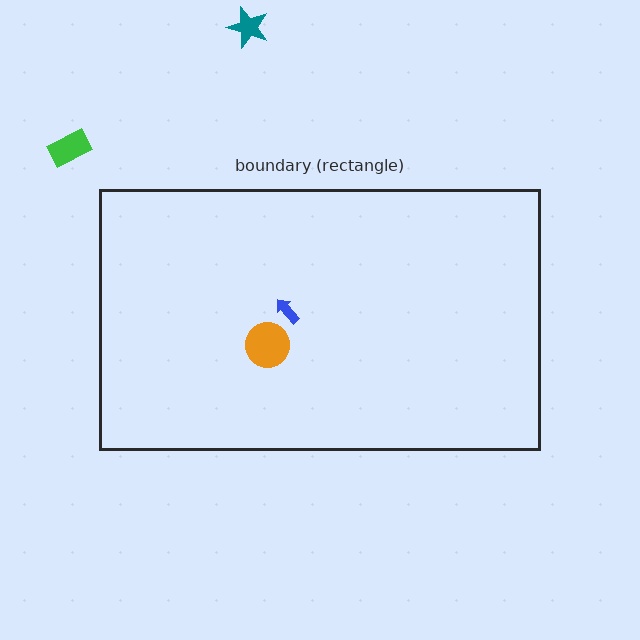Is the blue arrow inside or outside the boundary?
Inside.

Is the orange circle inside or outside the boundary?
Inside.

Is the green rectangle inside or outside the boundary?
Outside.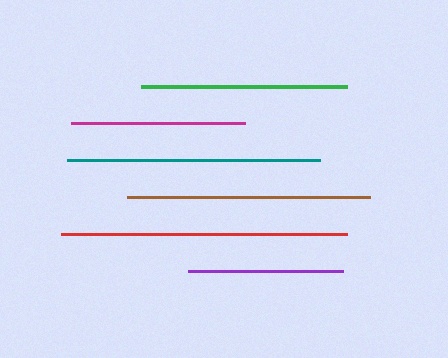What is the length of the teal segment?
The teal segment is approximately 253 pixels long.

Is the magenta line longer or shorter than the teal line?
The teal line is longer than the magenta line.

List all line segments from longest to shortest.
From longest to shortest: red, teal, brown, green, magenta, purple.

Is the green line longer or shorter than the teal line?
The teal line is longer than the green line.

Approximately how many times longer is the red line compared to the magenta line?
The red line is approximately 1.6 times the length of the magenta line.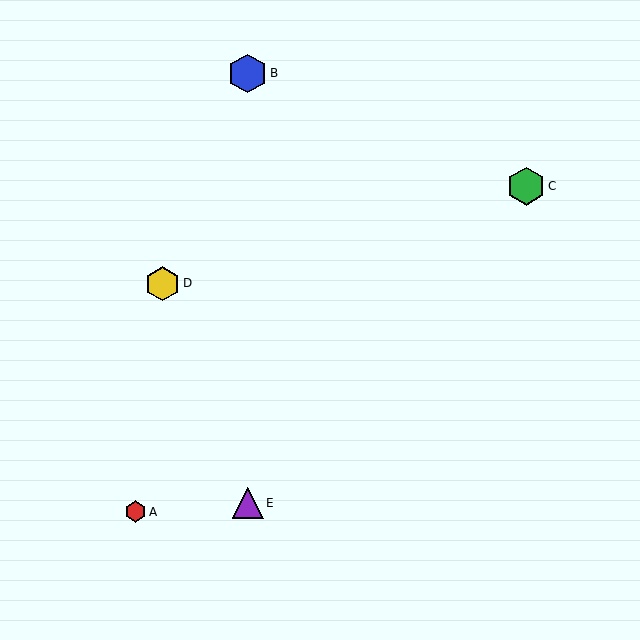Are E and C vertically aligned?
No, E is at x≈248 and C is at x≈526.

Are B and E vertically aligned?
Yes, both are at x≈248.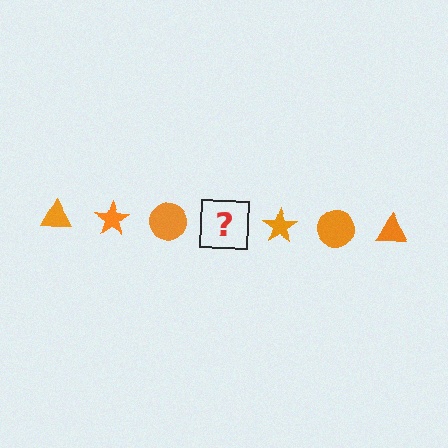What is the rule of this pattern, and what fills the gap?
The rule is that the pattern cycles through triangle, star, circle shapes in orange. The gap should be filled with an orange triangle.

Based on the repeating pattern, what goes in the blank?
The blank should be an orange triangle.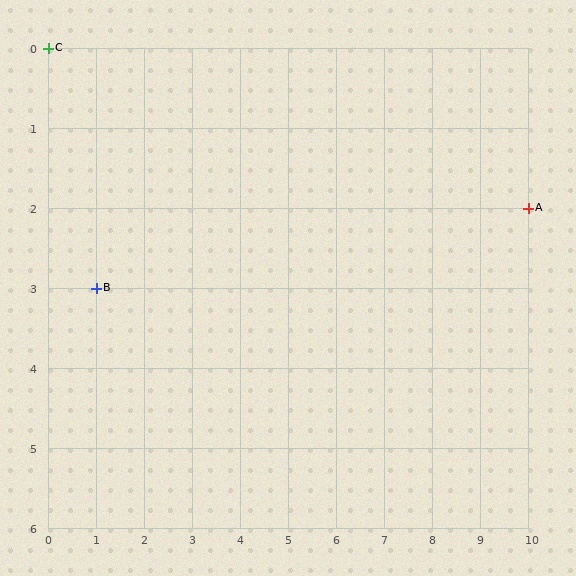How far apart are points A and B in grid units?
Points A and B are 9 columns and 1 row apart (about 9.1 grid units diagonally).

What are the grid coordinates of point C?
Point C is at grid coordinates (0, 0).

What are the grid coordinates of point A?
Point A is at grid coordinates (10, 2).